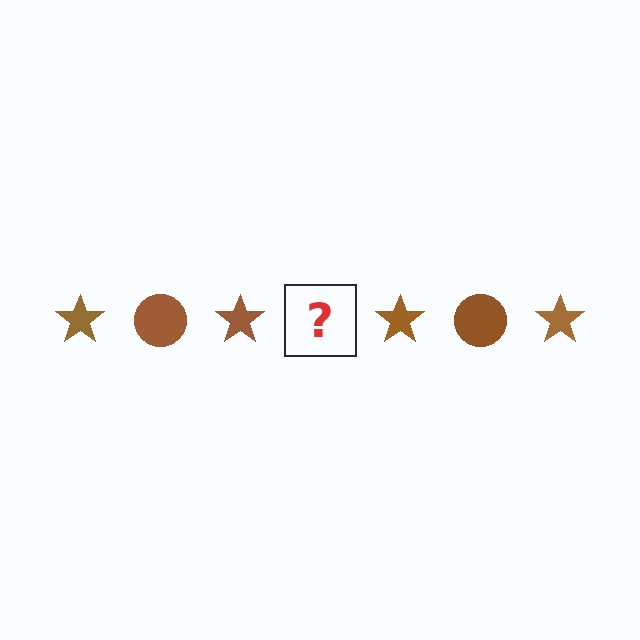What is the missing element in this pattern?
The missing element is a brown circle.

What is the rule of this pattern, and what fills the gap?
The rule is that the pattern cycles through star, circle shapes in brown. The gap should be filled with a brown circle.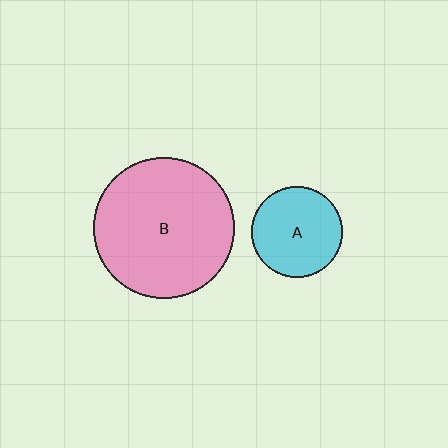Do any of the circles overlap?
No, none of the circles overlap.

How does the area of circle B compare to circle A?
Approximately 2.3 times.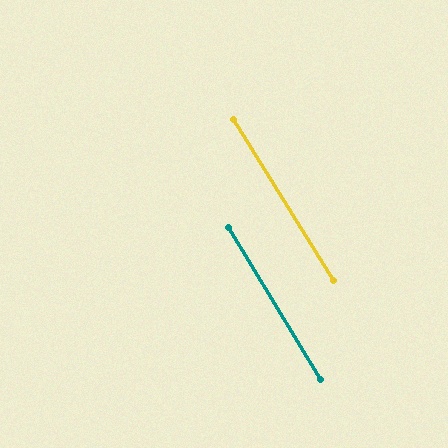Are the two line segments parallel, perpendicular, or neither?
Parallel — their directions differ by only 0.7°.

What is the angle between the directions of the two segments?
Approximately 1 degree.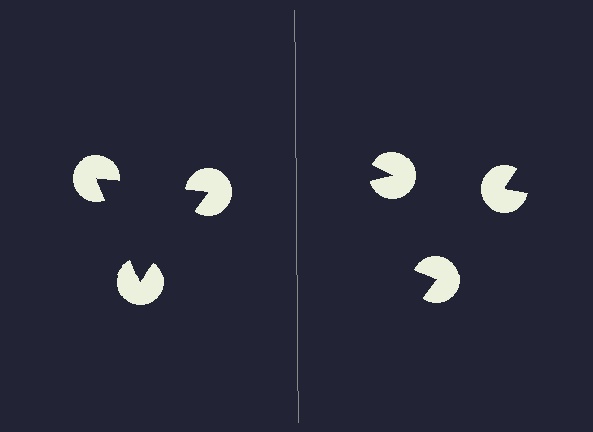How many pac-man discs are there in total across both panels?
6 — 3 on each side.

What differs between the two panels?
The pac-man discs are positioned identically on both sides; only the wedge orientations differ. On the left they align to a triangle; on the right they are misaligned.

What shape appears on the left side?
An illusory triangle.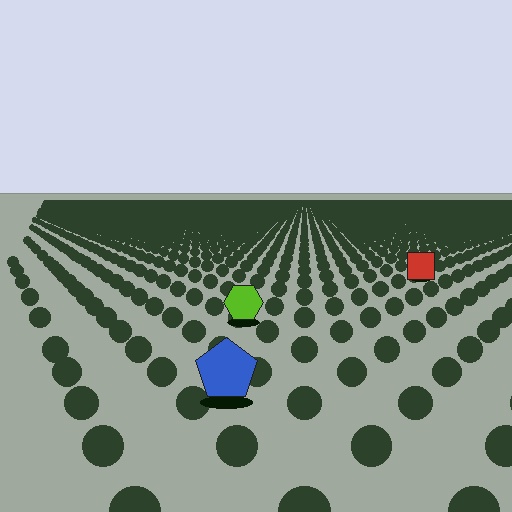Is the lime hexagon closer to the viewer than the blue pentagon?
No. The blue pentagon is closer — you can tell from the texture gradient: the ground texture is coarser near it.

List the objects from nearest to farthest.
From nearest to farthest: the blue pentagon, the lime hexagon, the red square.